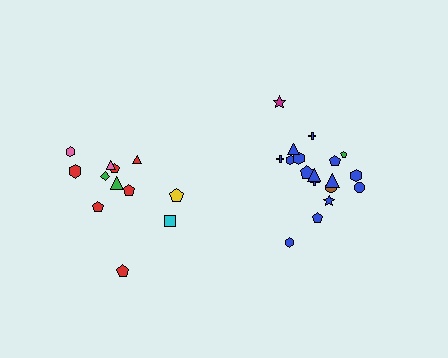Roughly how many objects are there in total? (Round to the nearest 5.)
Roughly 30 objects in total.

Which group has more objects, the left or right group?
The right group.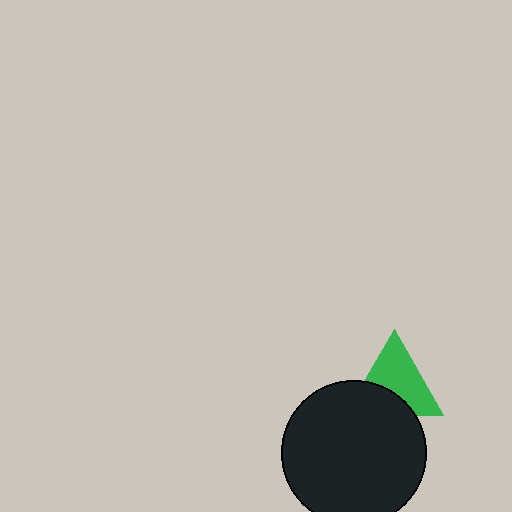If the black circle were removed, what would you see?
You would see the complete green triangle.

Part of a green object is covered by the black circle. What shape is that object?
It is a triangle.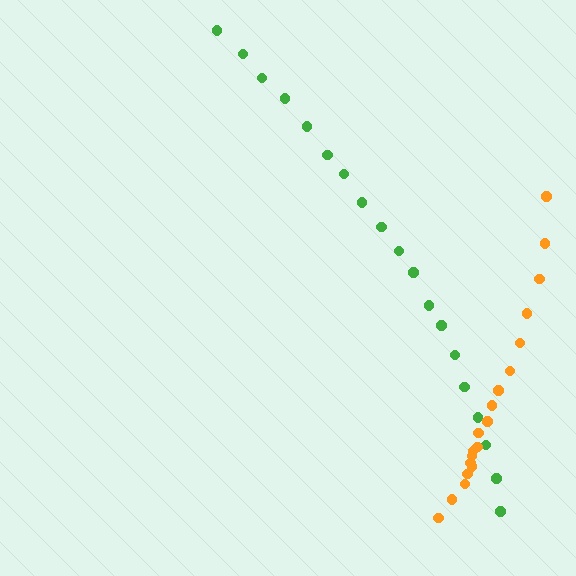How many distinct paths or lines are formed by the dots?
There are 2 distinct paths.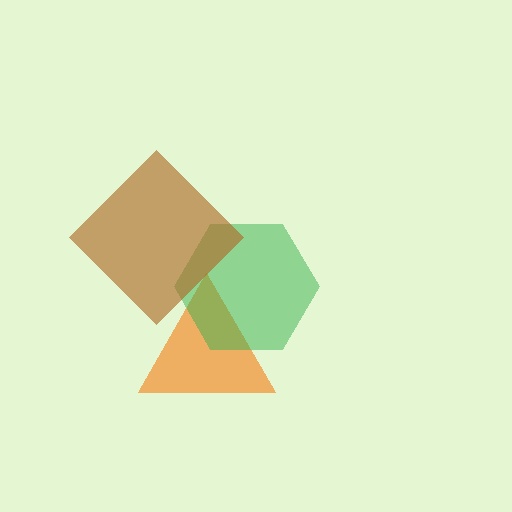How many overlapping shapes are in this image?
There are 3 overlapping shapes in the image.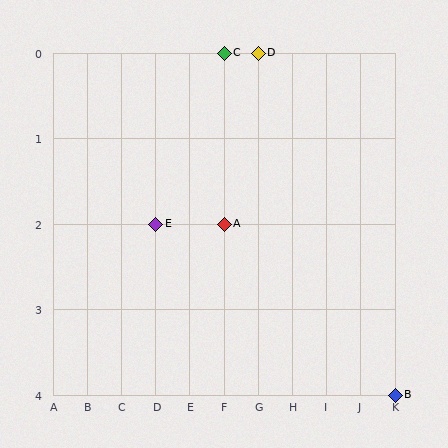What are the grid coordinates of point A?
Point A is at grid coordinates (F, 2).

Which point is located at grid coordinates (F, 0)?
Point C is at (F, 0).